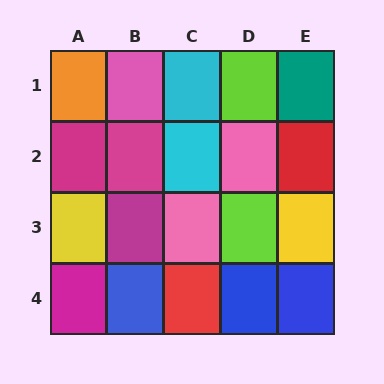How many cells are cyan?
2 cells are cyan.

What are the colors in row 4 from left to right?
Magenta, blue, red, blue, blue.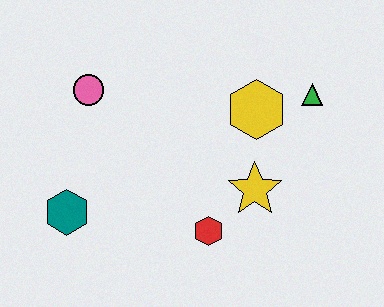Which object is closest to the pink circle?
The teal hexagon is closest to the pink circle.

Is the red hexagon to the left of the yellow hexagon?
Yes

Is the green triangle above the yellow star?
Yes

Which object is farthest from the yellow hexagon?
The teal hexagon is farthest from the yellow hexagon.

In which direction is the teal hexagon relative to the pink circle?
The teal hexagon is below the pink circle.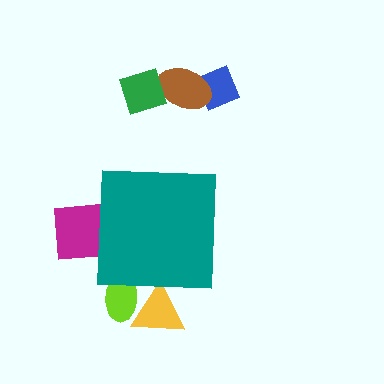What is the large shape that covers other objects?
A teal square.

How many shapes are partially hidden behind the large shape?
3 shapes are partially hidden.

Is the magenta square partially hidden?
Yes, the magenta square is partially hidden behind the teal square.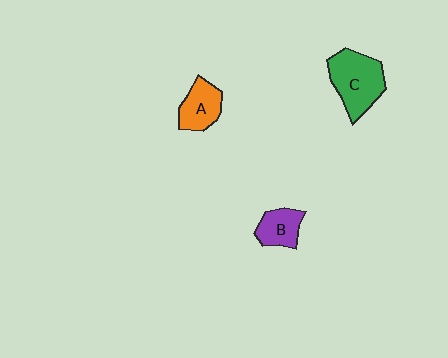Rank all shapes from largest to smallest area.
From largest to smallest: C (green), A (orange), B (purple).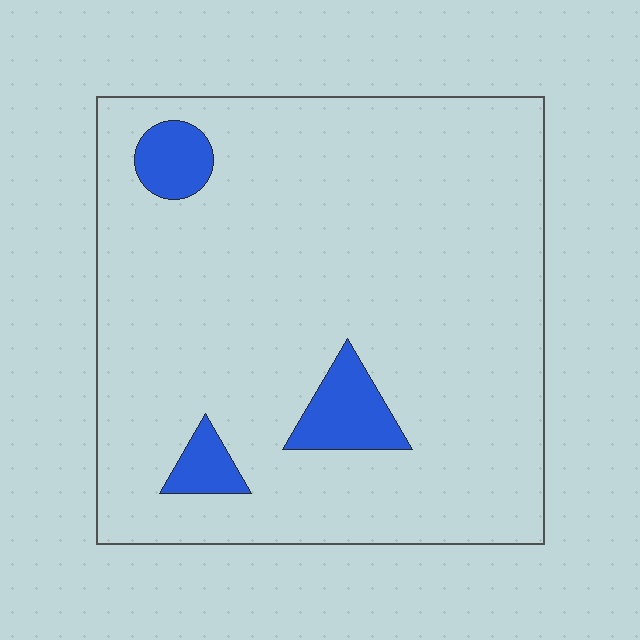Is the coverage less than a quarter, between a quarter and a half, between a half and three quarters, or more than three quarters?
Less than a quarter.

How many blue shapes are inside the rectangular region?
3.